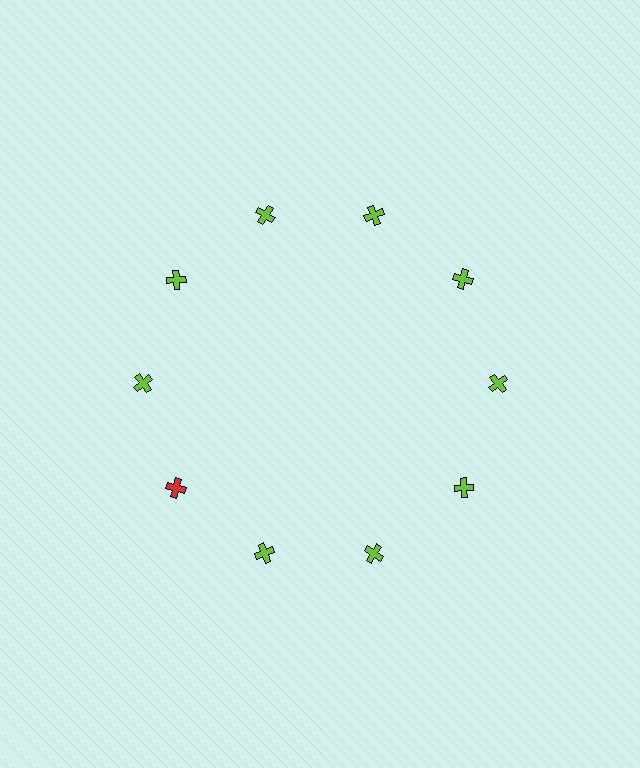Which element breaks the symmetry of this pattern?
The red cross at roughly the 8 o'clock position breaks the symmetry. All other shapes are lime crosses.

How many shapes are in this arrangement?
There are 10 shapes arranged in a ring pattern.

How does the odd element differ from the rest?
It has a different color: red instead of lime.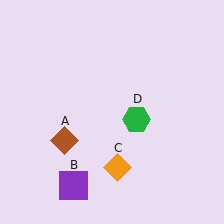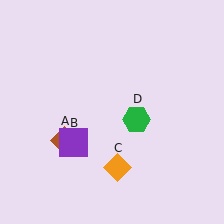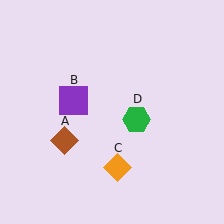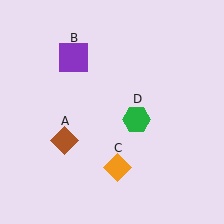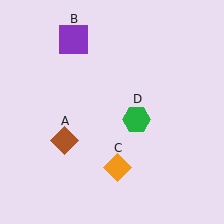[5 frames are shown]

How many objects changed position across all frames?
1 object changed position: purple square (object B).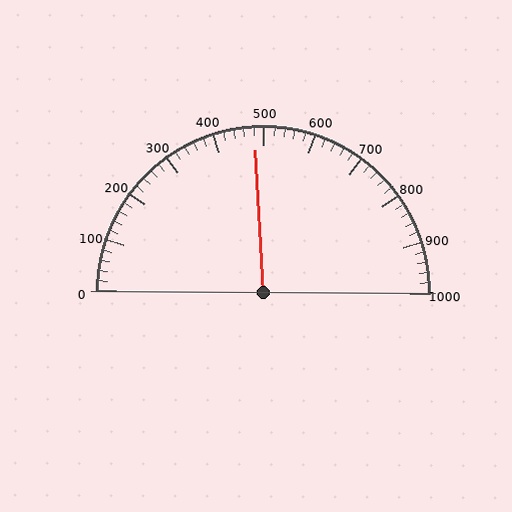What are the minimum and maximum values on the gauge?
The gauge ranges from 0 to 1000.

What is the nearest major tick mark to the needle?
The nearest major tick mark is 500.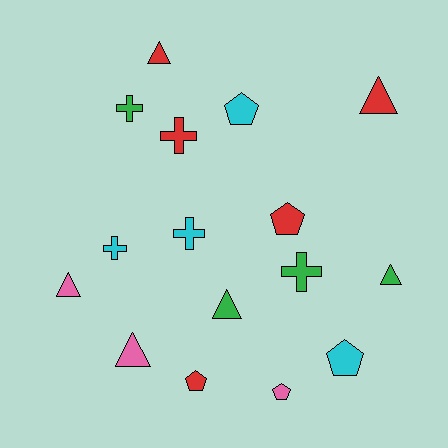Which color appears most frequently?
Red, with 5 objects.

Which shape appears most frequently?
Triangle, with 6 objects.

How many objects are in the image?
There are 16 objects.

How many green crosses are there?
There are 2 green crosses.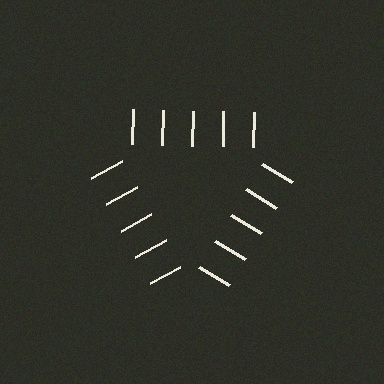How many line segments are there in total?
15 — 5 along each of the 3 edges.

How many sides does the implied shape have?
3 sides — the line-ends trace a triangle.